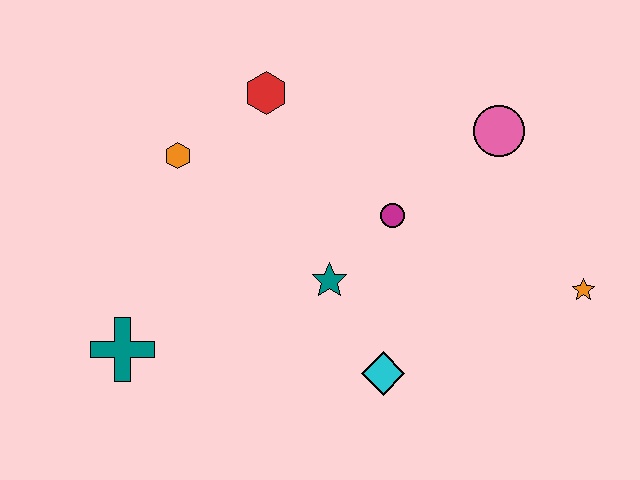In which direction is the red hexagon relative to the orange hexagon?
The red hexagon is to the right of the orange hexagon.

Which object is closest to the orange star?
The pink circle is closest to the orange star.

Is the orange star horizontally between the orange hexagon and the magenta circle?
No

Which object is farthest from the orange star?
The teal cross is farthest from the orange star.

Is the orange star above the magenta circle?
No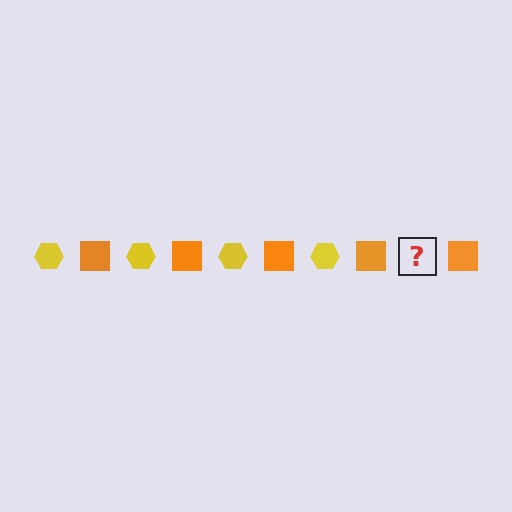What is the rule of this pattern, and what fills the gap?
The rule is that the pattern alternates between yellow hexagon and orange square. The gap should be filled with a yellow hexagon.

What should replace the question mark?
The question mark should be replaced with a yellow hexagon.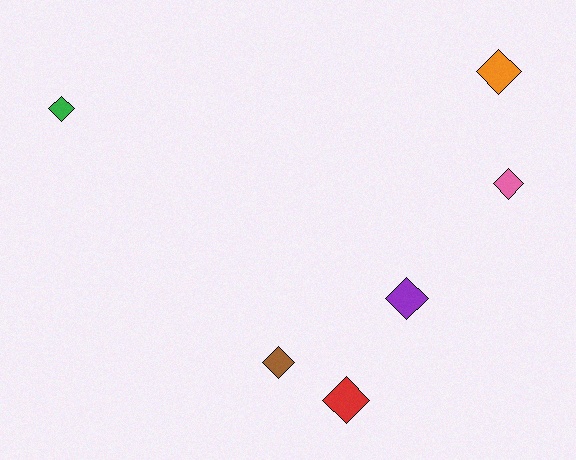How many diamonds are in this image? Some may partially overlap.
There are 6 diamonds.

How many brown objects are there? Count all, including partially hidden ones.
There is 1 brown object.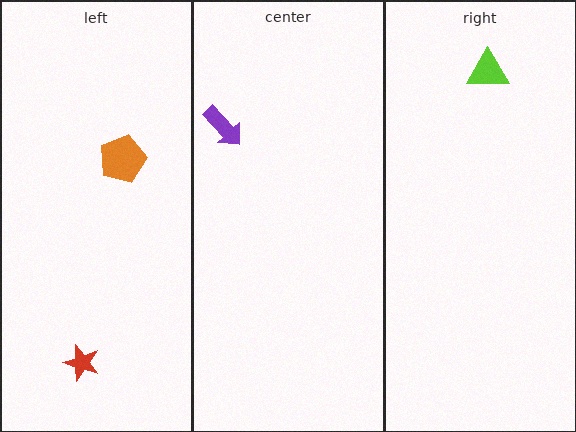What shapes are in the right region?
The lime triangle.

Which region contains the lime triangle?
The right region.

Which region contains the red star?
The left region.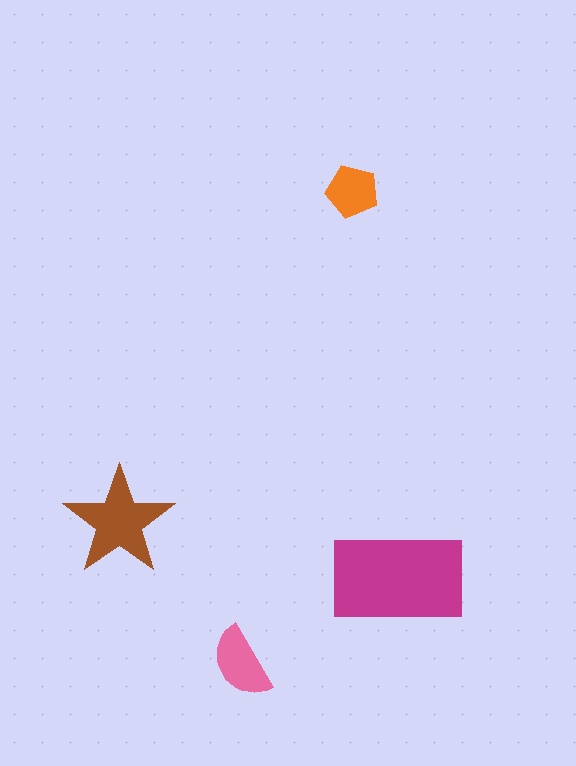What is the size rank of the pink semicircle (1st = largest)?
3rd.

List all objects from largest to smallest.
The magenta rectangle, the brown star, the pink semicircle, the orange pentagon.